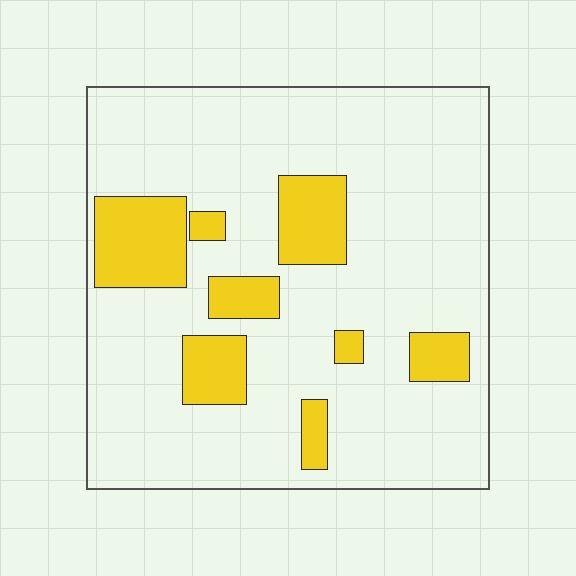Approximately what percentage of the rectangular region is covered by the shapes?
Approximately 20%.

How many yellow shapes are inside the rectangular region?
8.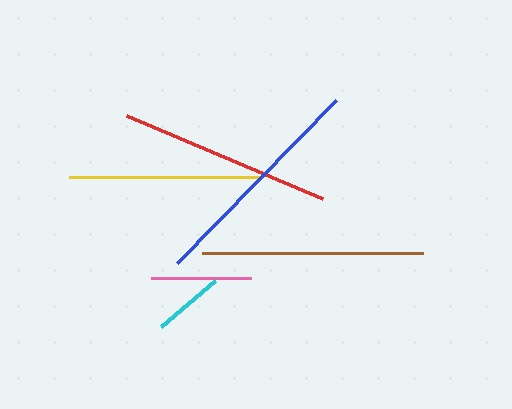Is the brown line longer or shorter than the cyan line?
The brown line is longer than the cyan line.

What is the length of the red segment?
The red segment is approximately 213 pixels long.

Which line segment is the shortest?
The cyan line is the shortest at approximately 71 pixels.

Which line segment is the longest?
The blue line is the longest at approximately 228 pixels.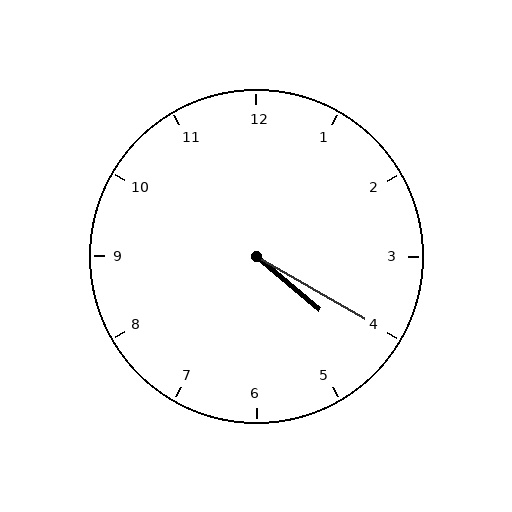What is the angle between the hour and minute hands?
Approximately 10 degrees.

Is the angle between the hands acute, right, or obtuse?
It is acute.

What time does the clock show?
4:20.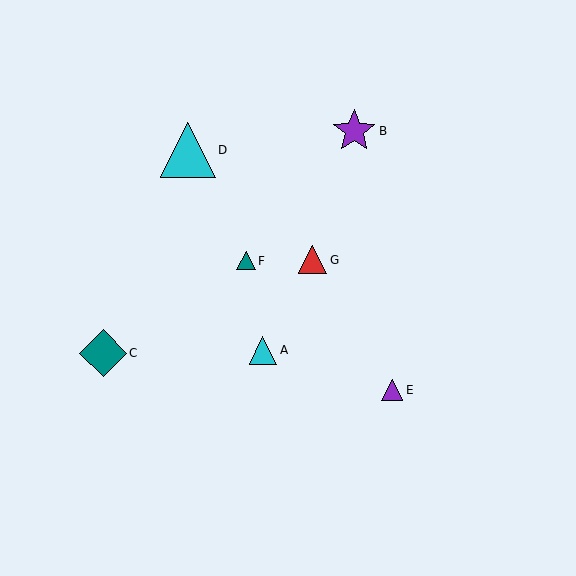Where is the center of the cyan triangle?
The center of the cyan triangle is at (188, 150).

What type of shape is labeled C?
Shape C is a teal diamond.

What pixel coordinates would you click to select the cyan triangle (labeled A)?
Click at (263, 350) to select the cyan triangle A.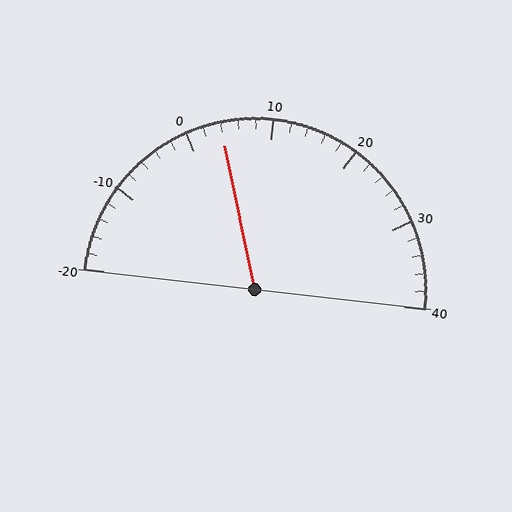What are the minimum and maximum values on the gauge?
The gauge ranges from -20 to 40.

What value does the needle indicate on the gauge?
The needle indicates approximately 4.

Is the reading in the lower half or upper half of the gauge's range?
The reading is in the lower half of the range (-20 to 40).